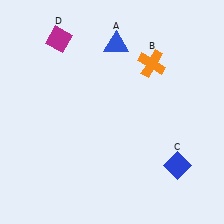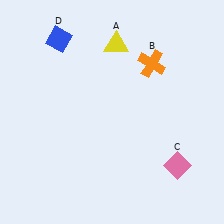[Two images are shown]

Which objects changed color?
A changed from blue to yellow. C changed from blue to pink. D changed from magenta to blue.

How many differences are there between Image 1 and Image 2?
There are 3 differences between the two images.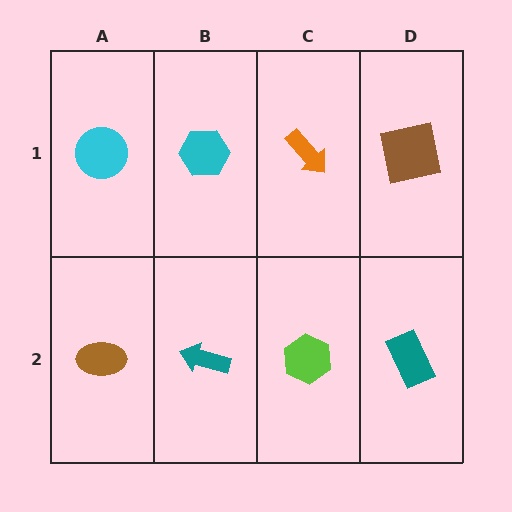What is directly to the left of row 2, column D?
A lime hexagon.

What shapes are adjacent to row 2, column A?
A cyan circle (row 1, column A), a teal arrow (row 2, column B).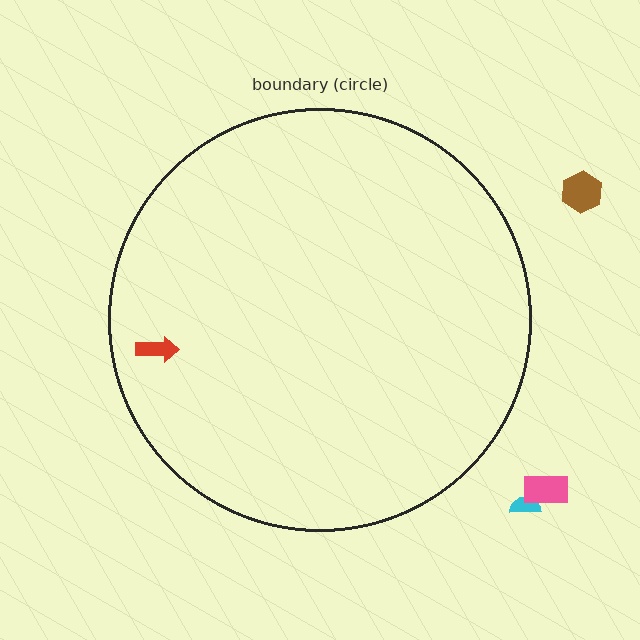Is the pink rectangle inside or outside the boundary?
Outside.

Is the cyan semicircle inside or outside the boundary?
Outside.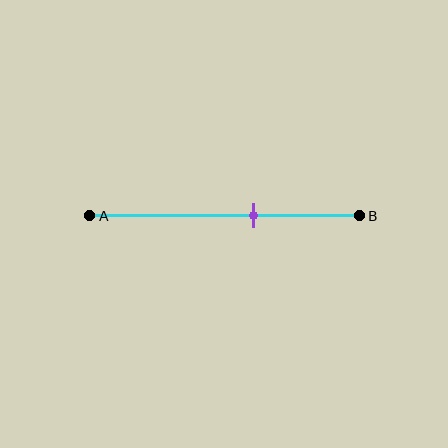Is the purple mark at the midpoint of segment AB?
No, the mark is at about 60% from A, not at the 50% midpoint.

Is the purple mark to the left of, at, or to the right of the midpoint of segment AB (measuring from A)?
The purple mark is to the right of the midpoint of segment AB.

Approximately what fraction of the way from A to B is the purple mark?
The purple mark is approximately 60% of the way from A to B.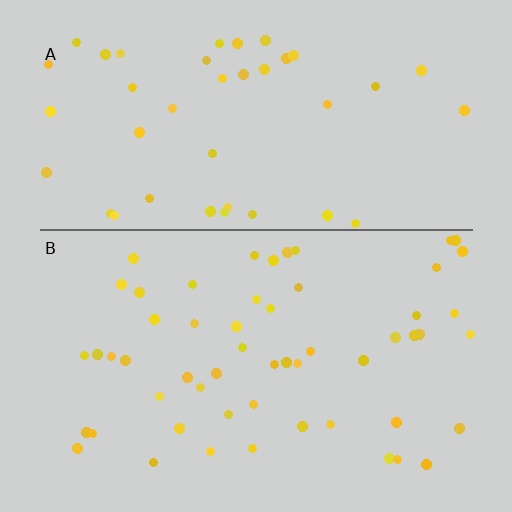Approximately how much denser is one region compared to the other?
Approximately 1.3× — region B over region A.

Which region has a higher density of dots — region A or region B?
B (the bottom).